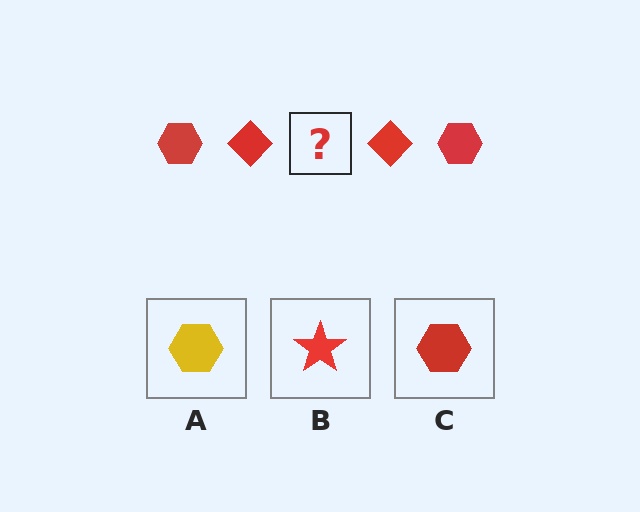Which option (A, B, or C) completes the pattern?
C.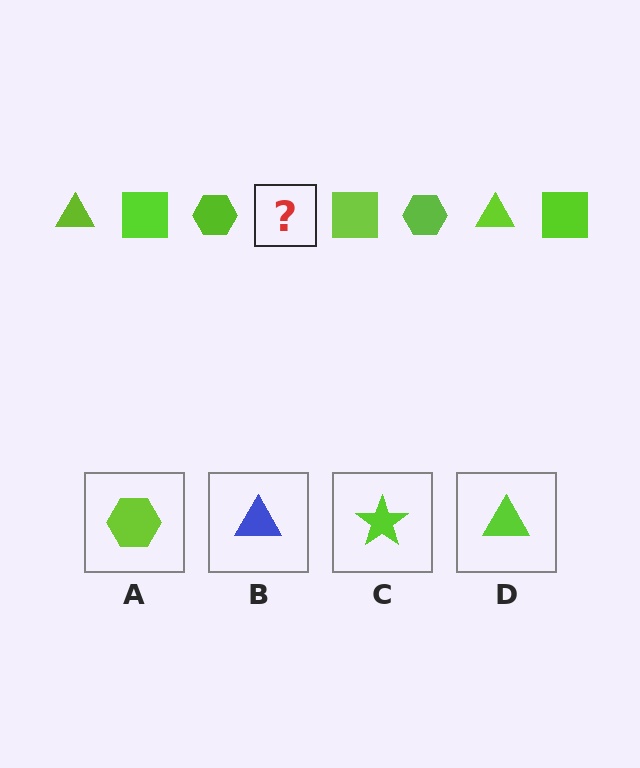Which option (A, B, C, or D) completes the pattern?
D.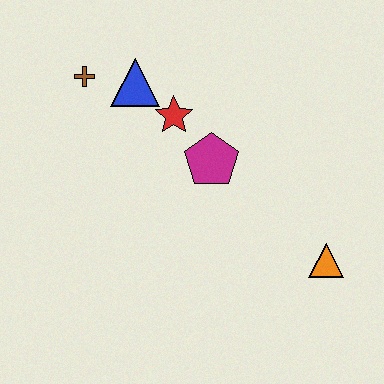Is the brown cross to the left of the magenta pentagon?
Yes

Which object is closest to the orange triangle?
The magenta pentagon is closest to the orange triangle.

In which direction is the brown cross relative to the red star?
The brown cross is to the left of the red star.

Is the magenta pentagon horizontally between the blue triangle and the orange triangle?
Yes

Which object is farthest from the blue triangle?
The orange triangle is farthest from the blue triangle.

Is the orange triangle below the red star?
Yes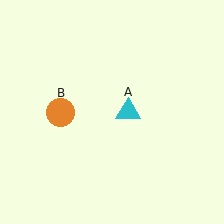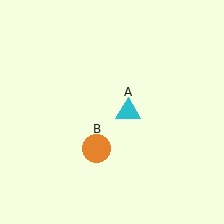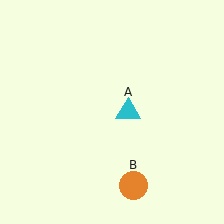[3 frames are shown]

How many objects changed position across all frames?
1 object changed position: orange circle (object B).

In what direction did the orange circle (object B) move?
The orange circle (object B) moved down and to the right.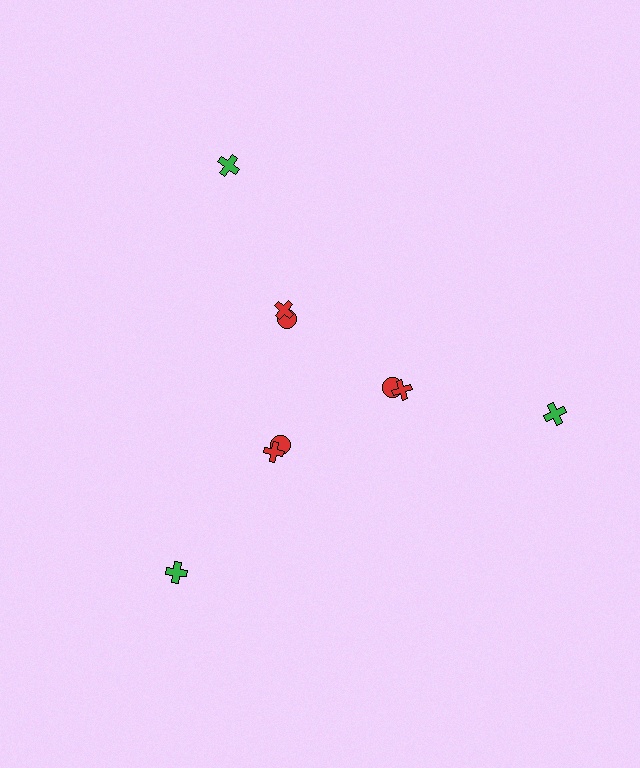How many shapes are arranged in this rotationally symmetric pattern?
There are 9 shapes, arranged in 3 groups of 3.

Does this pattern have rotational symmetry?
Yes, this pattern has 3-fold rotational symmetry. It looks the same after rotating 120 degrees around the center.